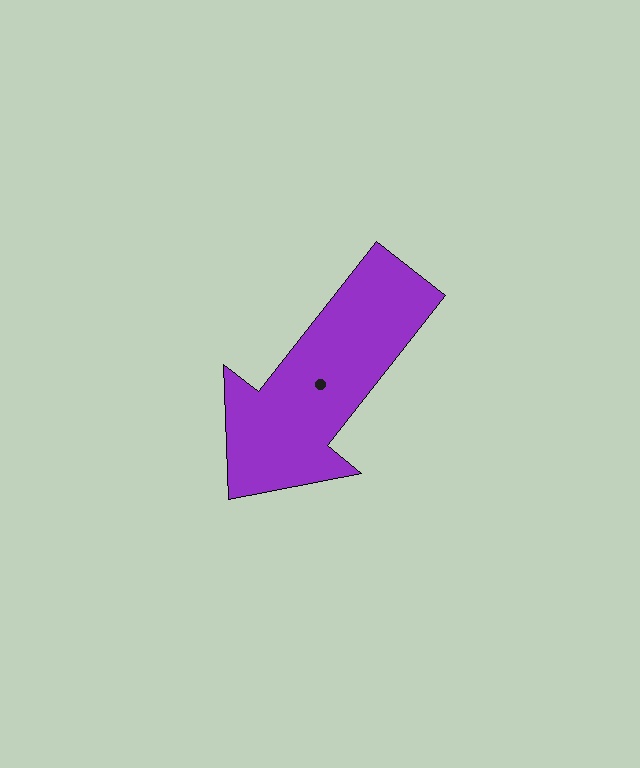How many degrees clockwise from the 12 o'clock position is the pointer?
Approximately 218 degrees.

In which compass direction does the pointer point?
Southwest.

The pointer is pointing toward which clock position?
Roughly 7 o'clock.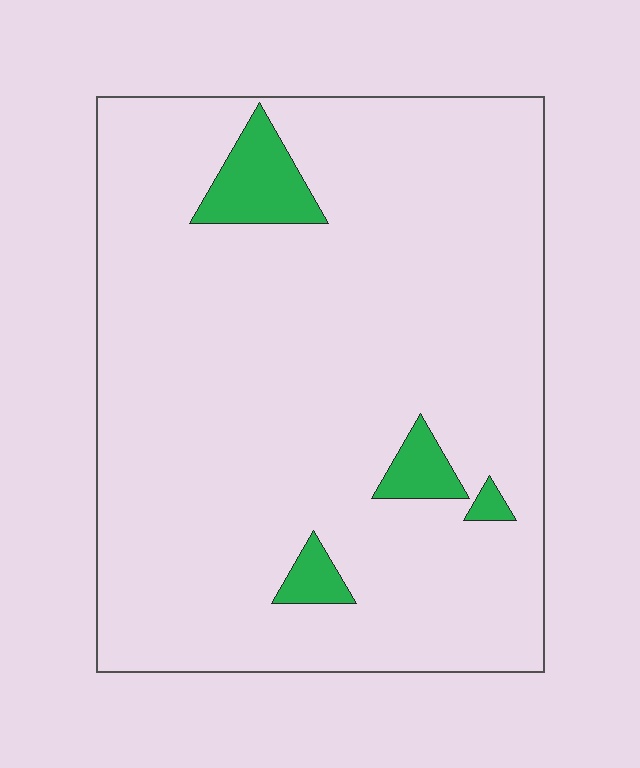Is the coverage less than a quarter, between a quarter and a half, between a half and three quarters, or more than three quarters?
Less than a quarter.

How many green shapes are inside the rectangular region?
4.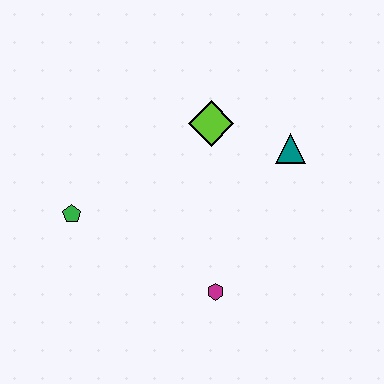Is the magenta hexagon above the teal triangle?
No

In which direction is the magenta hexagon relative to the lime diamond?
The magenta hexagon is below the lime diamond.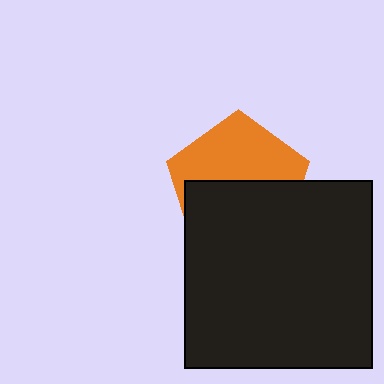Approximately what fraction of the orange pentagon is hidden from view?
Roughly 52% of the orange pentagon is hidden behind the black square.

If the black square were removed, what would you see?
You would see the complete orange pentagon.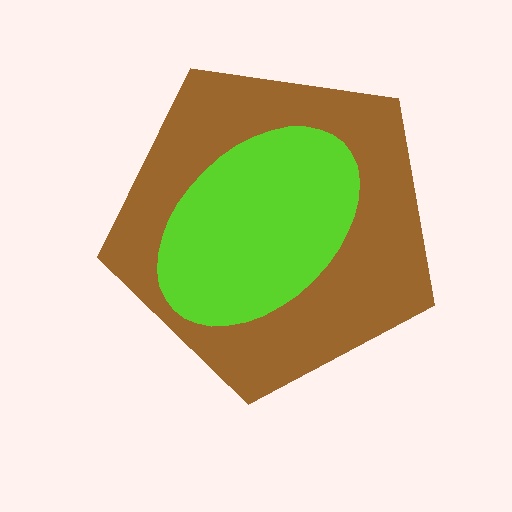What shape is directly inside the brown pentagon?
The lime ellipse.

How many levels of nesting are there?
2.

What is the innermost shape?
The lime ellipse.